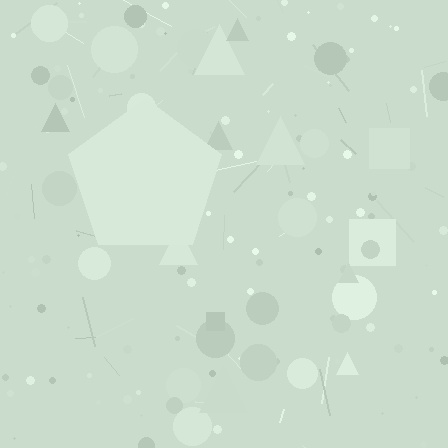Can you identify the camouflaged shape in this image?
The camouflaged shape is a pentagon.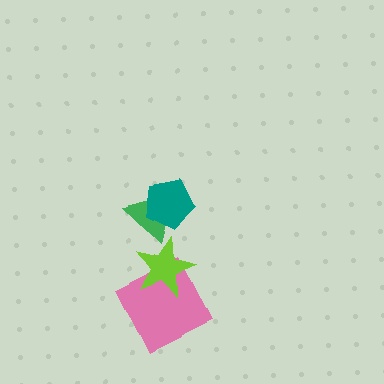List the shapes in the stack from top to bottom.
From top to bottom: the teal pentagon, the green triangle, the lime star, the pink square.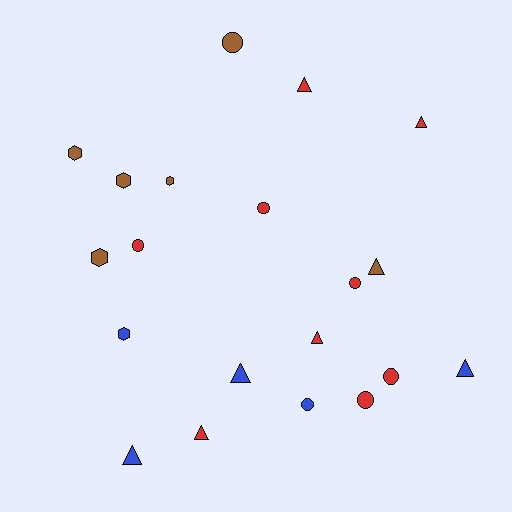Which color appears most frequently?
Red, with 9 objects.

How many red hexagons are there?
There are no red hexagons.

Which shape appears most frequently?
Triangle, with 8 objects.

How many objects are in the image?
There are 20 objects.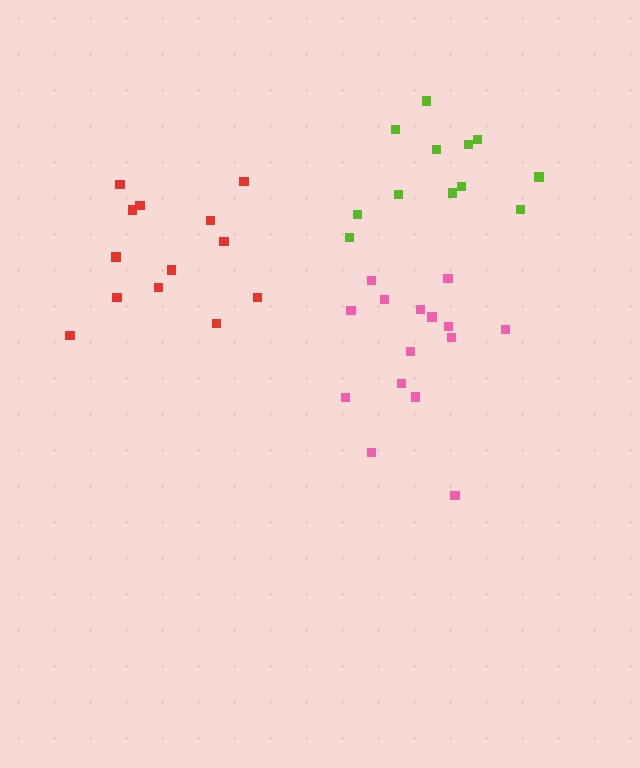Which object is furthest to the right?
The lime cluster is rightmost.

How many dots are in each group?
Group 1: 15 dots, Group 2: 12 dots, Group 3: 13 dots (40 total).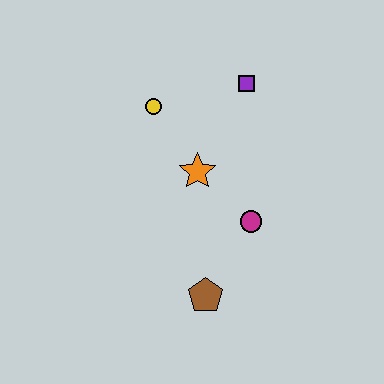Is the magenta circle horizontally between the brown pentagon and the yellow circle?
No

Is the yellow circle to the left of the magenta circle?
Yes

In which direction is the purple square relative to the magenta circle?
The purple square is above the magenta circle.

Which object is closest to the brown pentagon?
The magenta circle is closest to the brown pentagon.